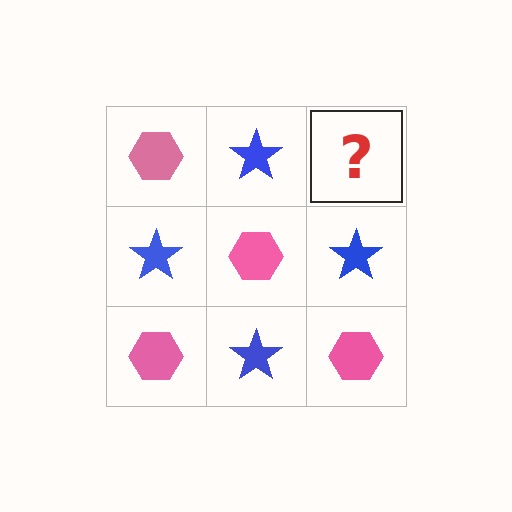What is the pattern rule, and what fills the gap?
The rule is that it alternates pink hexagon and blue star in a checkerboard pattern. The gap should be filled with a pink hexagon.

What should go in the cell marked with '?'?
The missing cell should contain a pink hexagon.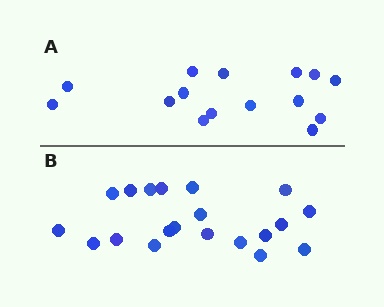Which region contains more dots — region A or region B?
Region B (the bottom region) has more dots.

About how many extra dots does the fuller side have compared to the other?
Region B has about 5 more dots than region A.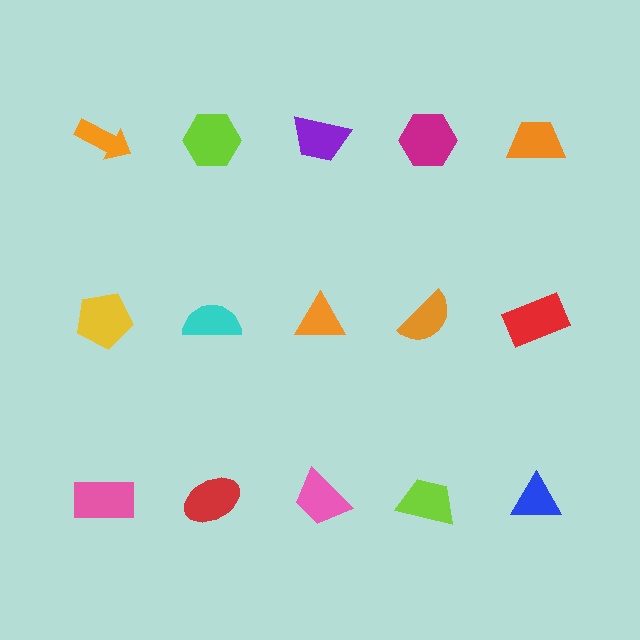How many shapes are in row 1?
5 shapes.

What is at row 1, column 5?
An orange trapezoid.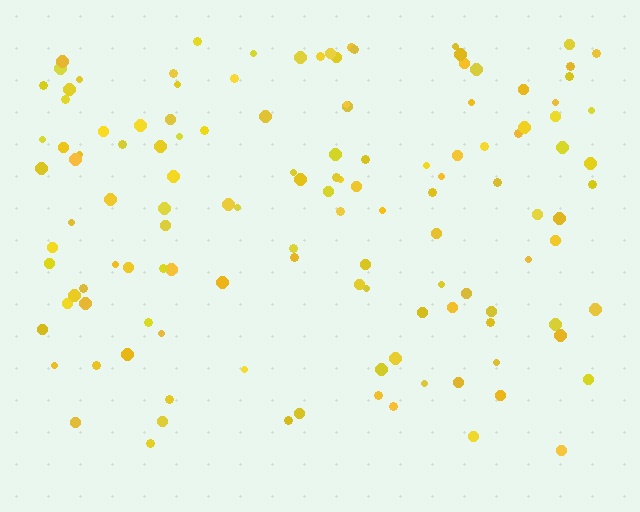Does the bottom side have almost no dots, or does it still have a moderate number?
Still a moderate number, just noticeably fewer than the top.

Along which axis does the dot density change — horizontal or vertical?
Vertical.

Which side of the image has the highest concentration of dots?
The top.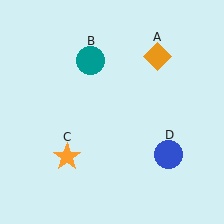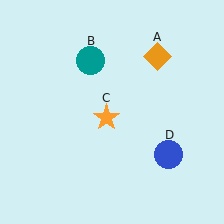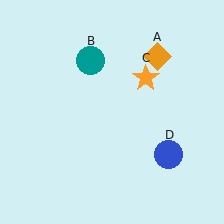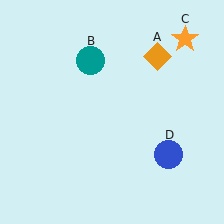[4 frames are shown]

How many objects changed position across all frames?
1 object changed position: orange star (object C).